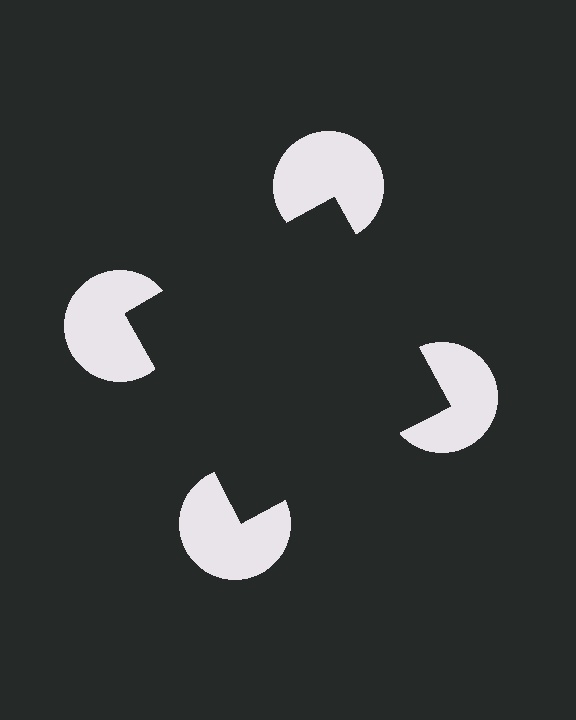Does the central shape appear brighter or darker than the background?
It typically appears slightly darker than the background, even though no actual brightness change is drawn.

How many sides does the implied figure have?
4 sides.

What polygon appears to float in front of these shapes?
An illusory square — its edges are inferred from the aligned wedge cuts in the pac-man discs, not physically drawn.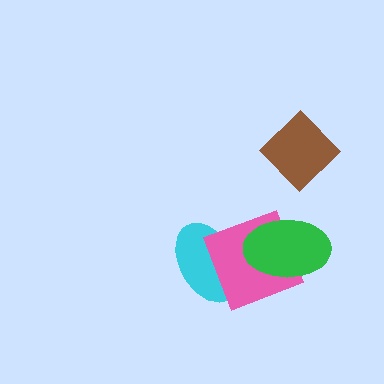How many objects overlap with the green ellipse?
1 object overlaps with the green ellipse.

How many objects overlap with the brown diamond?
0 objects overlap with the brown diamond.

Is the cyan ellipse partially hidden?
Yes, it is partially covered by another shape.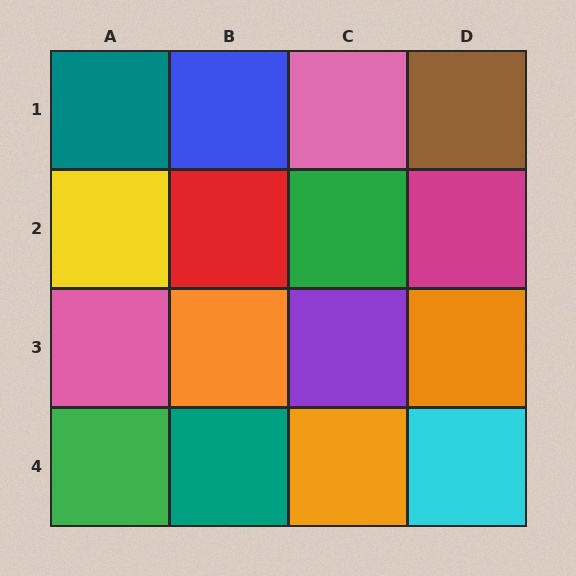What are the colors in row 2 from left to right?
Yellow, red, green, magenta.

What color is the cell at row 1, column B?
Blue.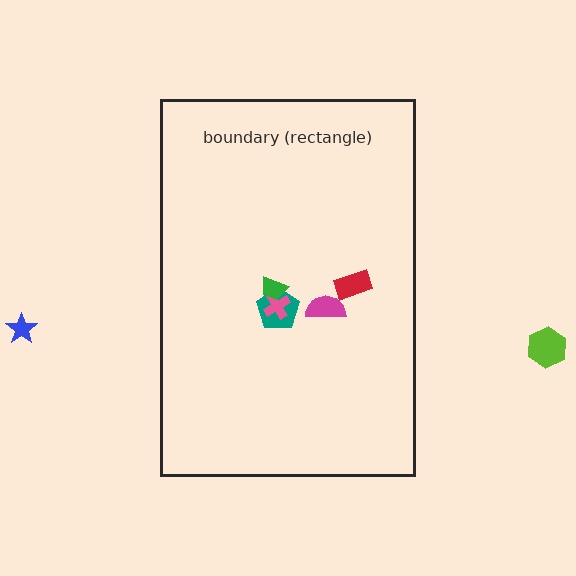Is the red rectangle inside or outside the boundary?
Inside.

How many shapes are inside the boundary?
5 inside, 2 outside.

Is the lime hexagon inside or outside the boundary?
Outside.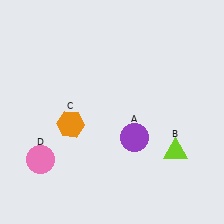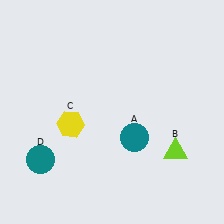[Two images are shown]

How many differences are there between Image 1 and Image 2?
There are 3 differences between the two images.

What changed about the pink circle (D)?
In Image 1, D is pink. In Image 2, it changed to teal.